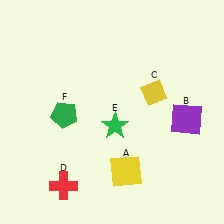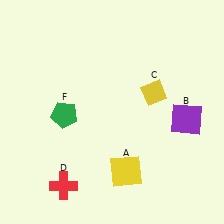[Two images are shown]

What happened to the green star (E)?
The green star (E) was removed in Image 2. It was in the bottom-right area of Image 1.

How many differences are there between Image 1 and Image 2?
There is 1 difference between the two images.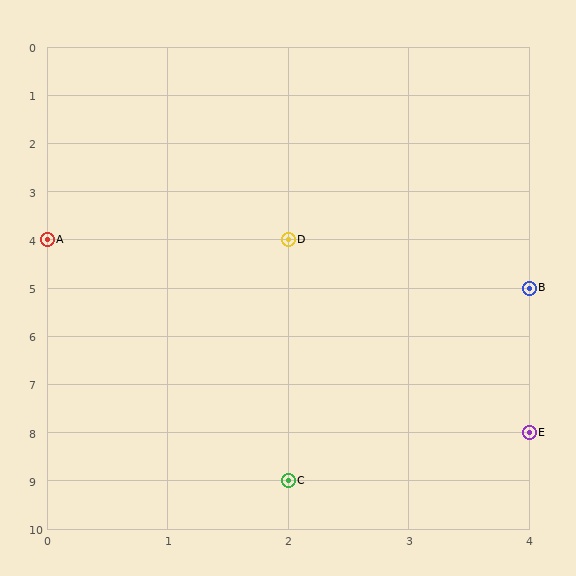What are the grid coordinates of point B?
Point B is at grid coordinates (4, 5).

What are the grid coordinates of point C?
Point C is at grid coordinates (2, 9).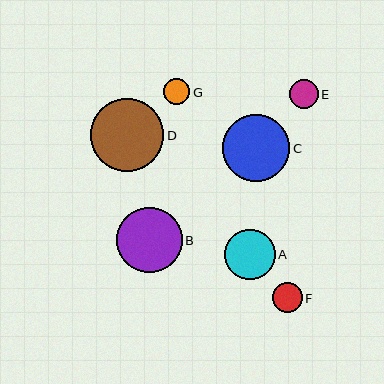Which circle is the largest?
Circle D is the largest with a size of approximately 73 pixels.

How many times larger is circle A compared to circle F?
Circle A is approximately 1.7 times the size of circle F.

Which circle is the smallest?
Circle G is the smallest with a size of approximately 26 pixels.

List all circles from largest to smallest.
From largest to smallest: D, C, B, A, F, E, G.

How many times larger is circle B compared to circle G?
Circle B is approximately 2.5 times the size of circle G.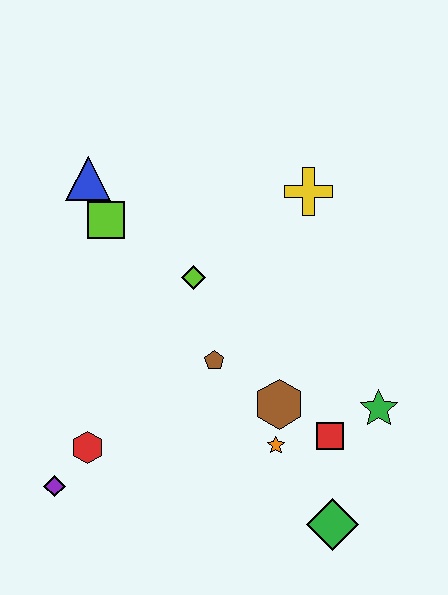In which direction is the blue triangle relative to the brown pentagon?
The blue triangle is above the brown pentagon.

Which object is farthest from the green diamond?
The blue triangle is farthest from the green diamond.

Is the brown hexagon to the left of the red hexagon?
No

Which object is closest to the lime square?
The blue triangle is closest to the lime square.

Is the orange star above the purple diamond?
Yes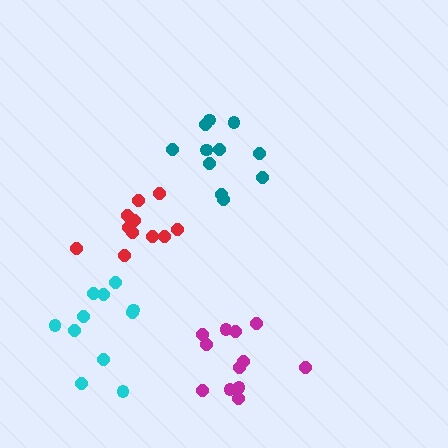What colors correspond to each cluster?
The clusters are colored: teal, magenta, red, cyan.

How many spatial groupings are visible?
There are 4 spatial groupings.